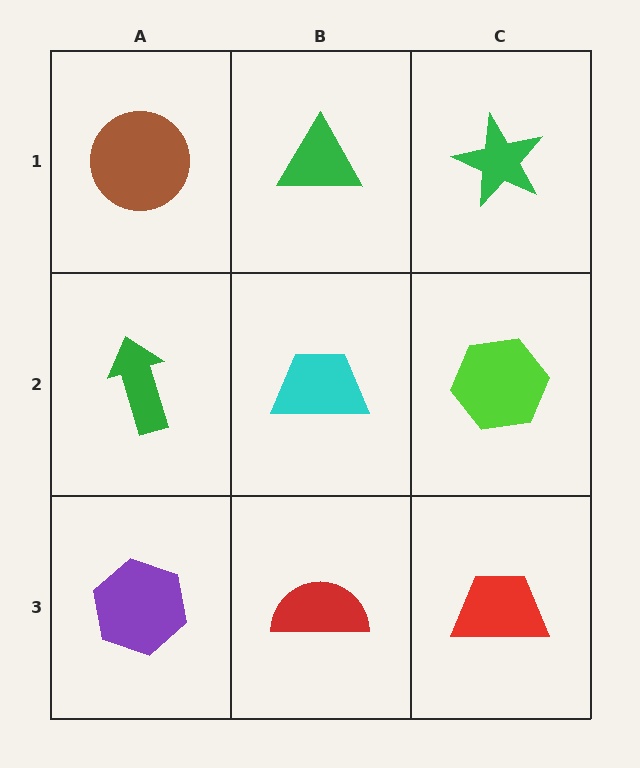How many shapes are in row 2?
3 shapes.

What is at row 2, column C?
A lime hexagon.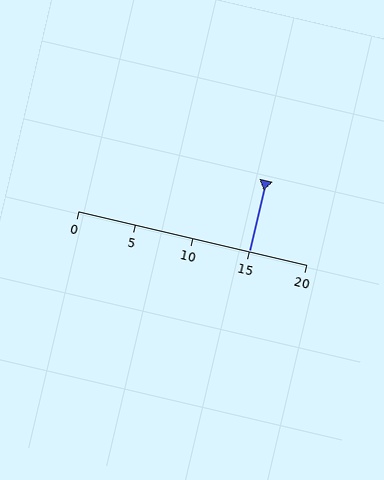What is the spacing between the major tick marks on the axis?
The major ticks are spaced 5 apart.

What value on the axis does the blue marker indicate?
The marker indicates approximately 15.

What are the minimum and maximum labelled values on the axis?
The axis runs from 0 to 20.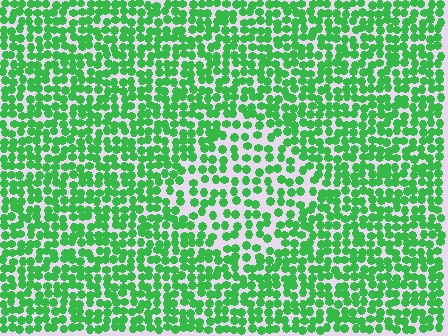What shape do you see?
I see a diamond.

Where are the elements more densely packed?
The elements are more densely packed outside the diamond boundary.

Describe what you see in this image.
The image contains small green elements arranged at two different densities. A diamond-shaped region is visible where the elements are less densely packed than the surrounding area.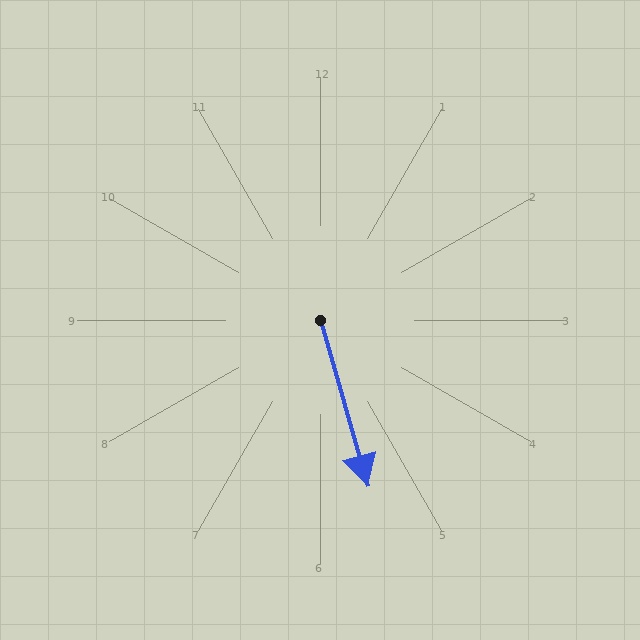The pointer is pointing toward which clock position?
Roughly 5 o'clock.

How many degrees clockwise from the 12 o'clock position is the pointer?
Approximately 164 degrees.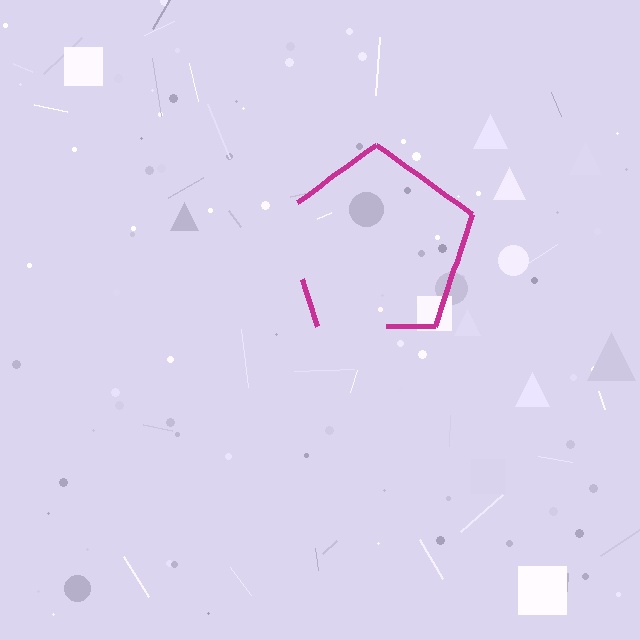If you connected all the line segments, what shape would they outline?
They would outline a pentagon.